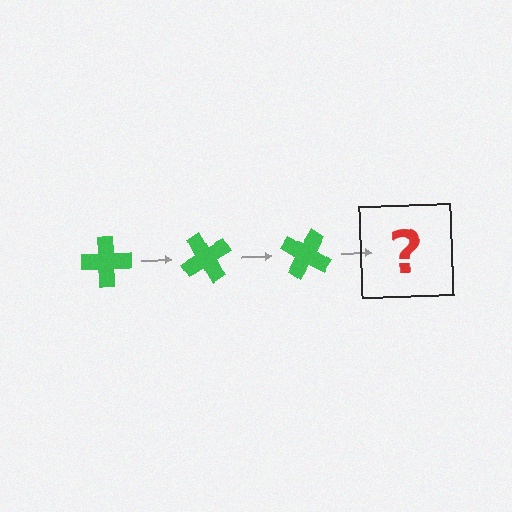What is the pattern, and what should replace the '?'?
The pattern is that the cross rotates 60 degrees each step. The '?' should be a green cross rotated 180 degrees.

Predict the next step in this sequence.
The next step is a green cross rotated 180 degrees.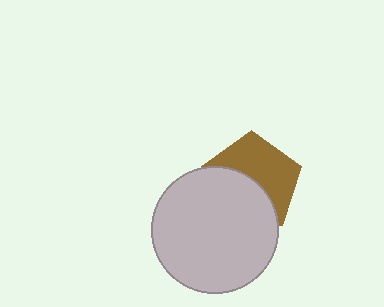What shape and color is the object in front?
The object in front is a light gray circle.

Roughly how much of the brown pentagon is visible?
About half of it is visible (roughly 52%).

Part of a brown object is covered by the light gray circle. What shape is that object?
It is a pentagon.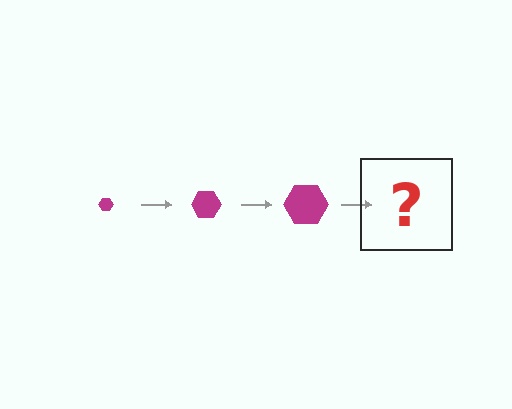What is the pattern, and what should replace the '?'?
The pattern is that the hexagon gets progressively larger each step. The '?' should be a magenta hexagon, larger than the previous one.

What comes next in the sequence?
The next element should be a magenta hexagon, larger than the previous one.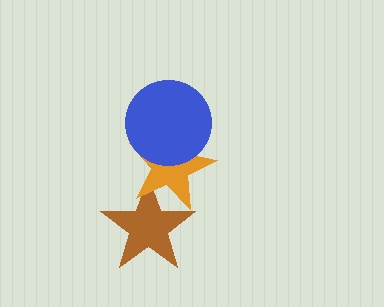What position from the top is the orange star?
The orange star is 2nd from the top.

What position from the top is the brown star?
The brown star is 3rd from the top.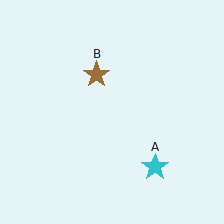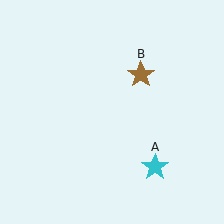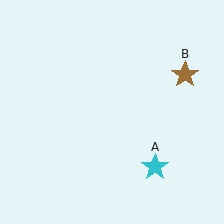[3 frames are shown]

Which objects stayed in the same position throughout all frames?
Cyan star (object A) remained stationary.